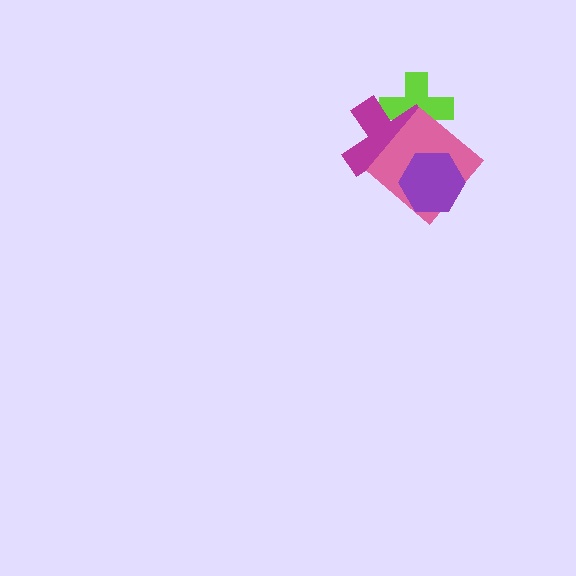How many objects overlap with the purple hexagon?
2 objects overlap with the purple hexagon.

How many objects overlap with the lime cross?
2 objects overlap with the lime cross.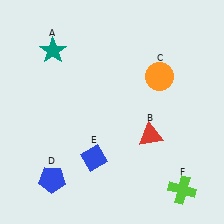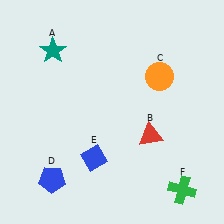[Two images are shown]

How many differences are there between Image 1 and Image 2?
There is 1 difference between the two images.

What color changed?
The cross (F) changed from lime in Image 1 to green in Image 2.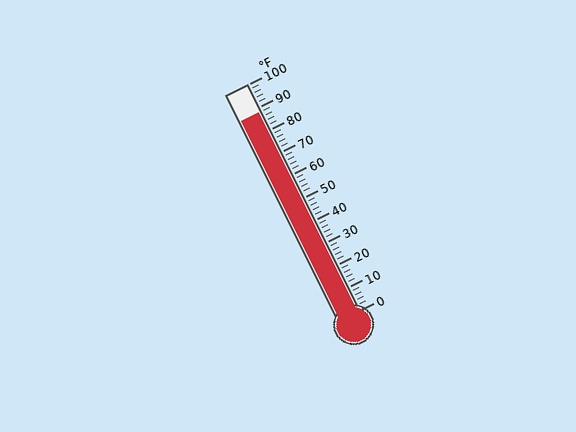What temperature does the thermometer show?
The thermometer shows approximately 88°F.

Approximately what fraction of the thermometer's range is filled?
The thermometer is filled to approximately 90% of its range.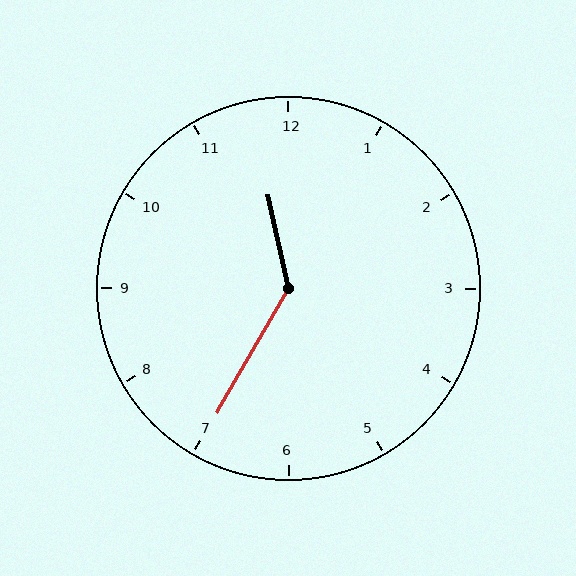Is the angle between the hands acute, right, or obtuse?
It is obtuse.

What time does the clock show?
11:35.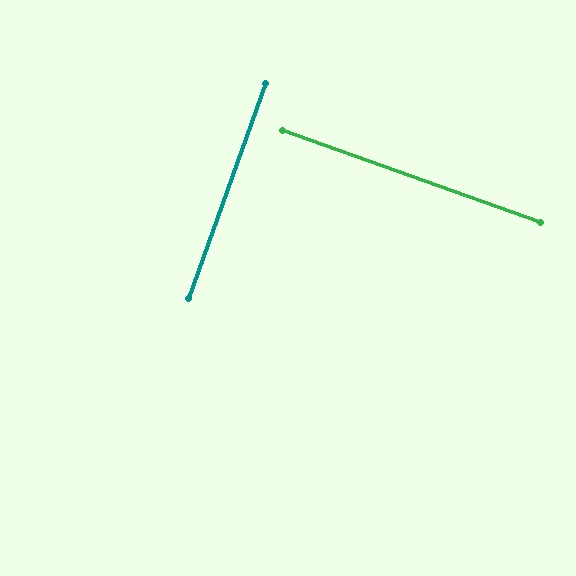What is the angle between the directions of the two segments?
Approximately 90 degrees.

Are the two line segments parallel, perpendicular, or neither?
Perpendicular — they meet at approximately 90°.